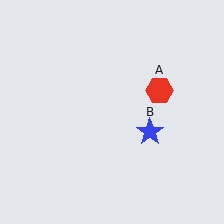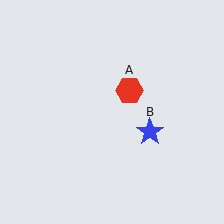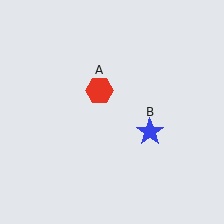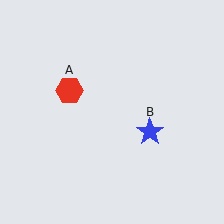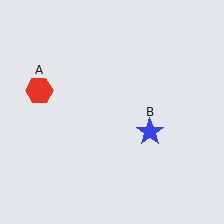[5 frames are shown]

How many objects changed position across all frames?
1 object changed position: red hexagon (object A).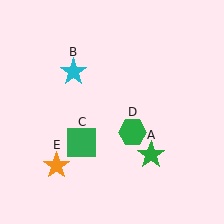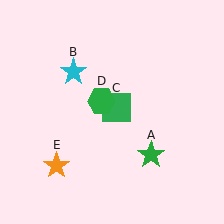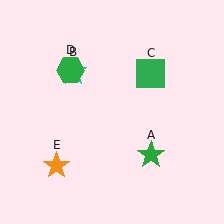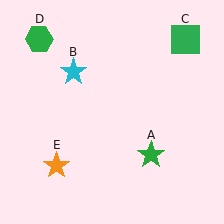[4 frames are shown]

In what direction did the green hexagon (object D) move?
The green hexagon (object D) moved up and to the left.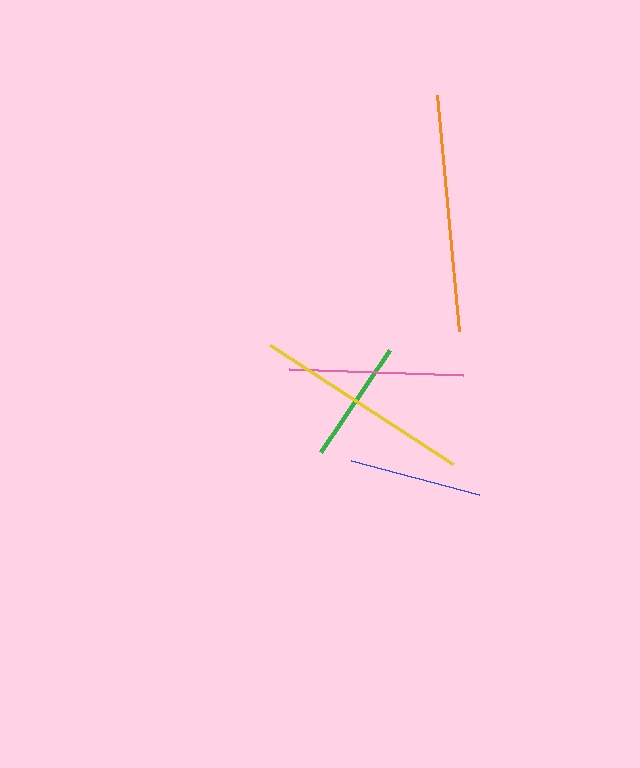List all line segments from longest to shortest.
From longest to shortest: orange, yellow, pink, blue, green.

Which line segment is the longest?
The orange line is the longest at approximately 237 pixels.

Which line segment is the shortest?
The green line is the shortest at approximately 123 pixels.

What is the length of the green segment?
The green segment is approximately 123 pixels long.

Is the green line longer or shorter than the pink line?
The pink line is longer than the green line.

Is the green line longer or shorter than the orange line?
The orange line is longer than the green line.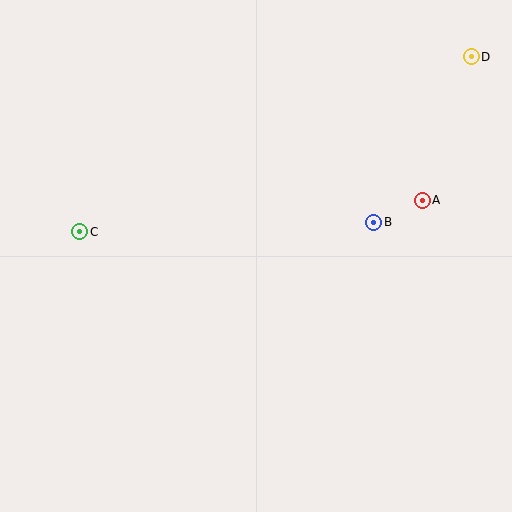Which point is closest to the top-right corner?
Point D is closest to the top-right corner.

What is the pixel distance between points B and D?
The distance between B and D is 192 pixels.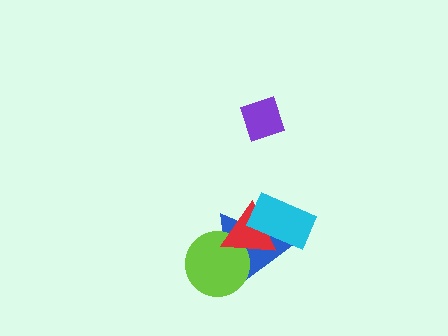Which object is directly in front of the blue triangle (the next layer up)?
The lime circle is directly in front of the blue triangle.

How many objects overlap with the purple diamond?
0 objects overlap with the purple diamond.